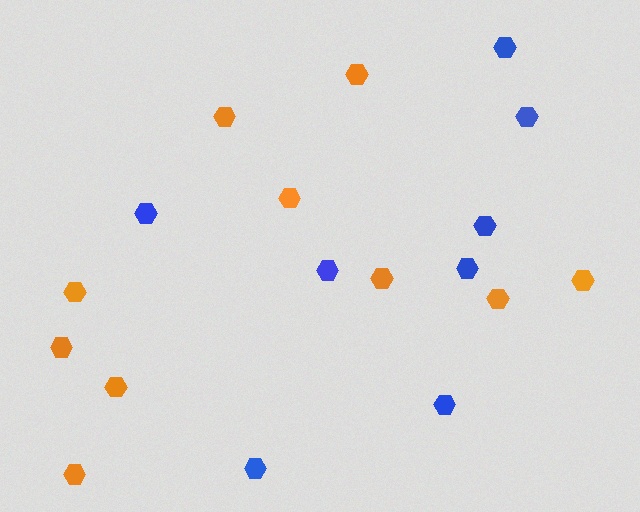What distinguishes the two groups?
There are 2 groups: one group of blue hexagons (8) and one group of orange hexagons (10).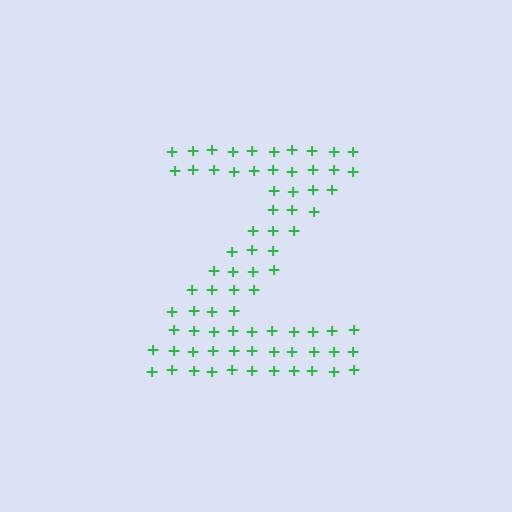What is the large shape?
The large shape is the letter Z.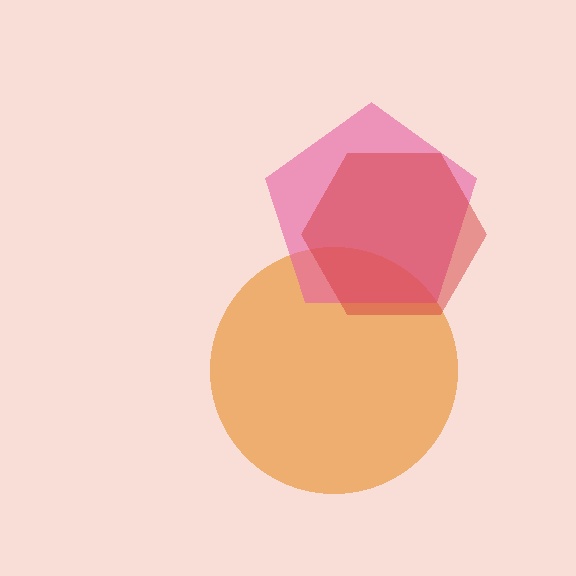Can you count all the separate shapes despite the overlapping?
Yes, there are 3 separate shapes.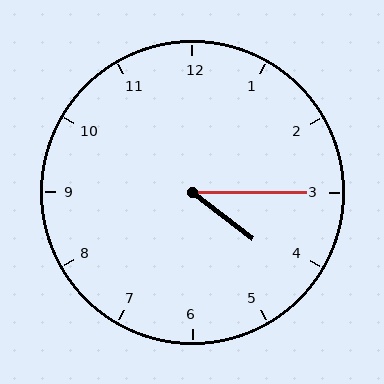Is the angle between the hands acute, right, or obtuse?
It is acute.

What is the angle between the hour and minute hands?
Approximately 38 degrees.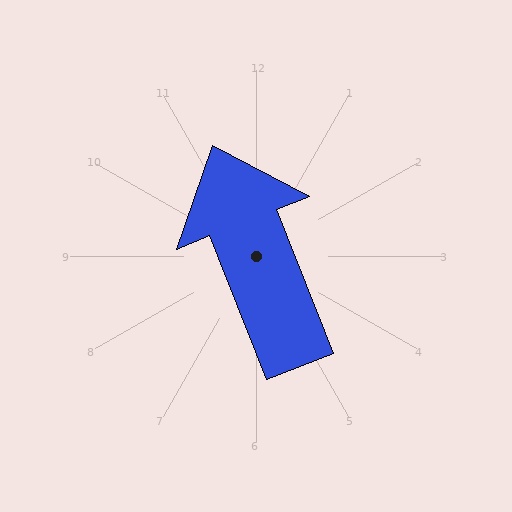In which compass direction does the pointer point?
North.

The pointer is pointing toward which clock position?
Roughly 11 o'clock.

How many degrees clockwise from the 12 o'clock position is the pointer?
Approximately 338 degrees.